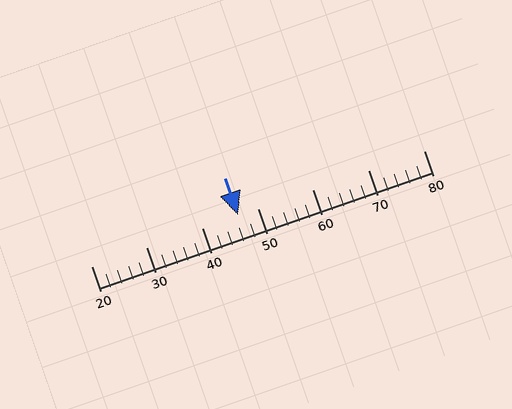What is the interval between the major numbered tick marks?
The major tick marks are spaced 10 units apart.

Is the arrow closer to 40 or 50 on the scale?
The arrow is closer to 50.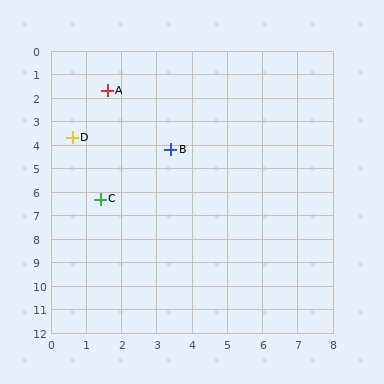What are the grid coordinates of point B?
Point B is at approximately (3.4, 4.2).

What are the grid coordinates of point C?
Point C is at approximately (1.4, 6.3).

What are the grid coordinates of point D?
Point D is at approximately (0.6, 3.7).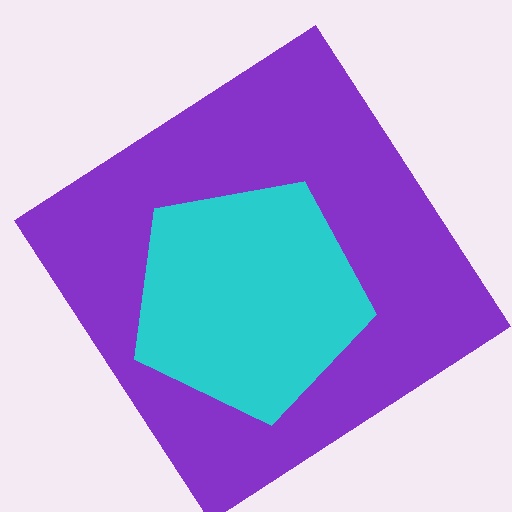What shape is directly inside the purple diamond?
The cyan pentagon.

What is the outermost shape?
The purple diamond.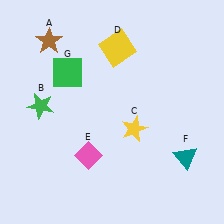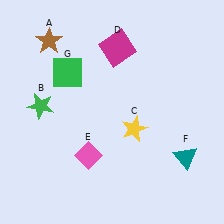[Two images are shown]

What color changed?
The square (D) changed from yellow in Image 1 to magenta in Image 2.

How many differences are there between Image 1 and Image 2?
There is 1 difference between the two images.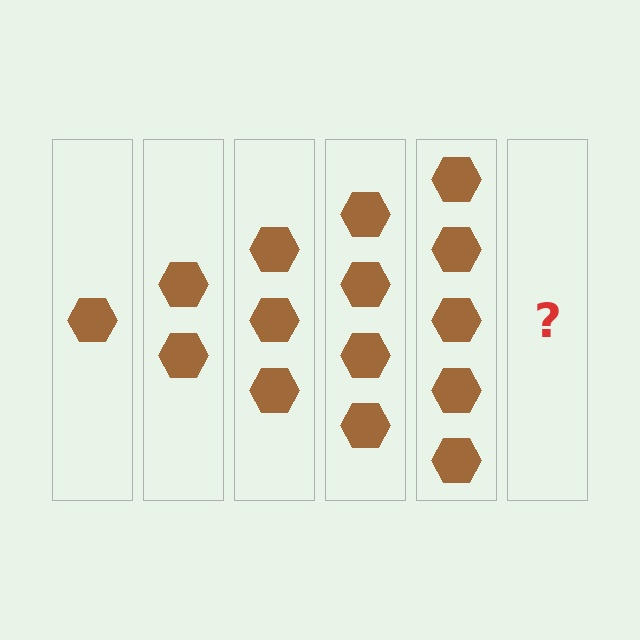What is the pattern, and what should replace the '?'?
The pattern is that each step adds one more hexagon. The '?' should be 6 hexagons.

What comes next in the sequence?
The next element should be 6 hexagons.